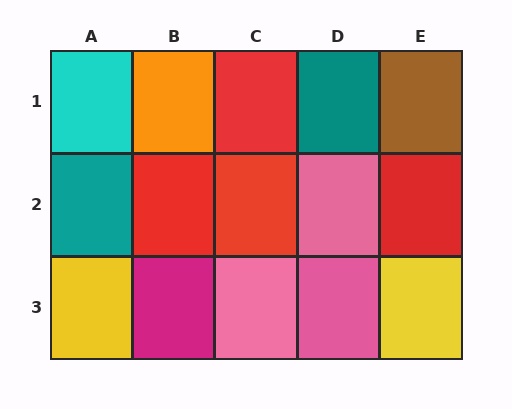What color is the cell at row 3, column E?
Yellow.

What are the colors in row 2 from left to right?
Teal, red, red, pink, red.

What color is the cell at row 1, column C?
Red.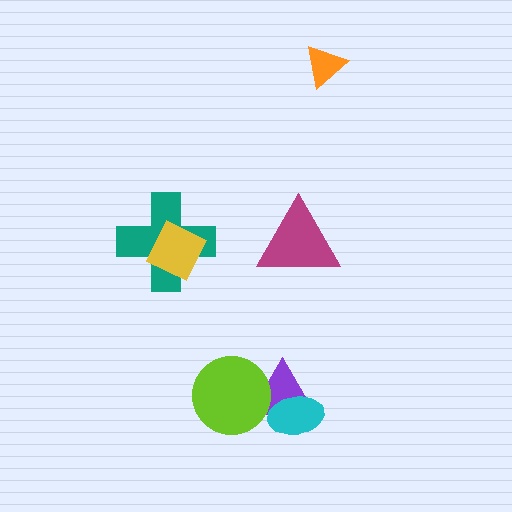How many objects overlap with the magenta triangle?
0 objects overlap with the magenta triangle.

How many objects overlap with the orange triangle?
0 objects overlap with the orange triangle.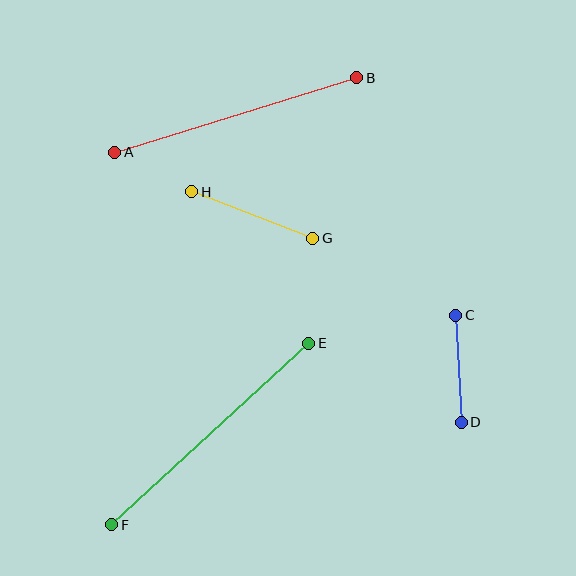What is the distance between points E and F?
The distance is approximately 268 pixels.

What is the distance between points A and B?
The distance is approximately 253 pixels.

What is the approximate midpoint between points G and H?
The midpoint is at approximately (252, 215) pixels.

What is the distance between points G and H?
The distance is approximately 130 pixels.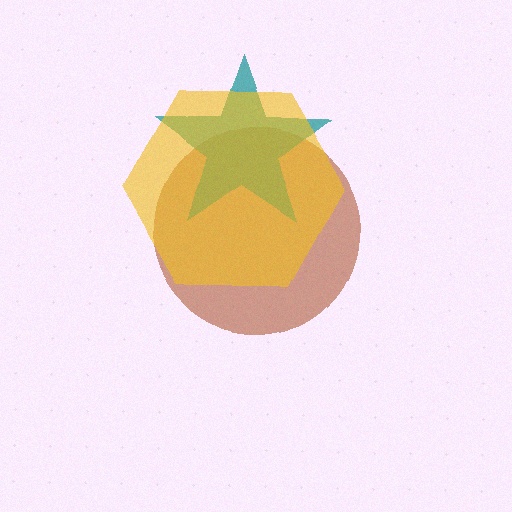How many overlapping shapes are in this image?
There are 3 overlapping shapes in the image.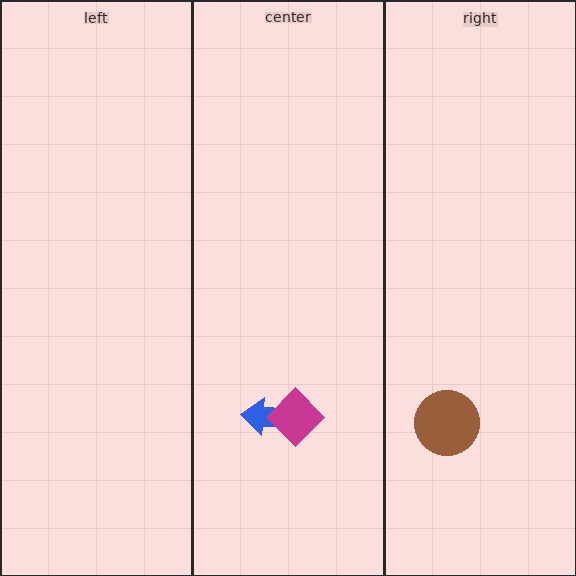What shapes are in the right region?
The brown circle.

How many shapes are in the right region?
1.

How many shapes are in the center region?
2.